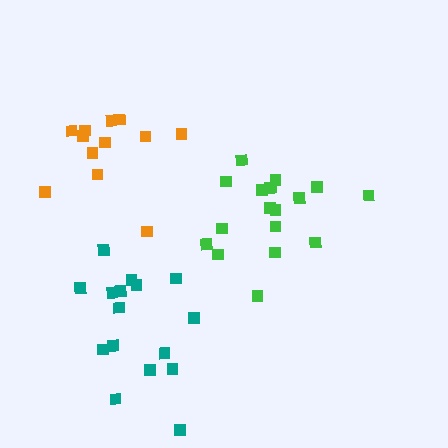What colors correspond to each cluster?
The clusters are colored: green, teal, orange.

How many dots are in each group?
Group 1: 18 dots, Group 2: 16 dots, Group 3: 12 dots (46 total).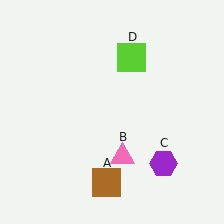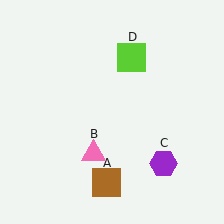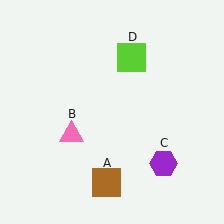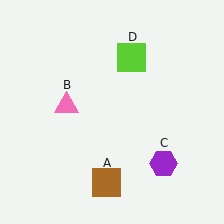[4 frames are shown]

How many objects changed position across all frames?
1 object changed position: pink triangle (object B).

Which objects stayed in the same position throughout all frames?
Brown square (object A) and purple hexagon (object C) and lime square (object D) remained stationary.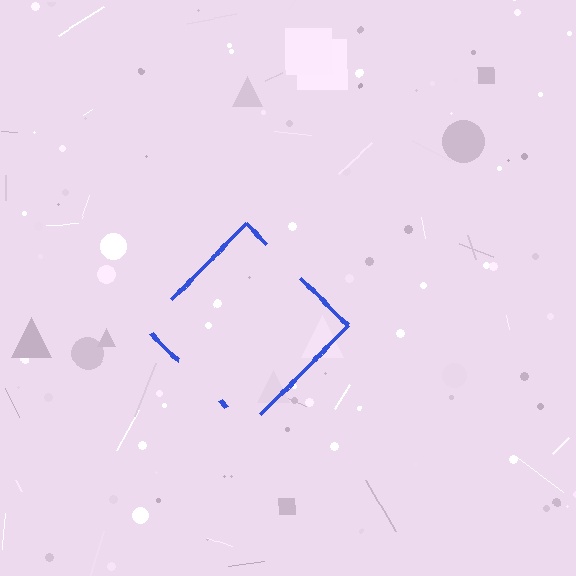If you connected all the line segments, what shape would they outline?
They would outline a diamond.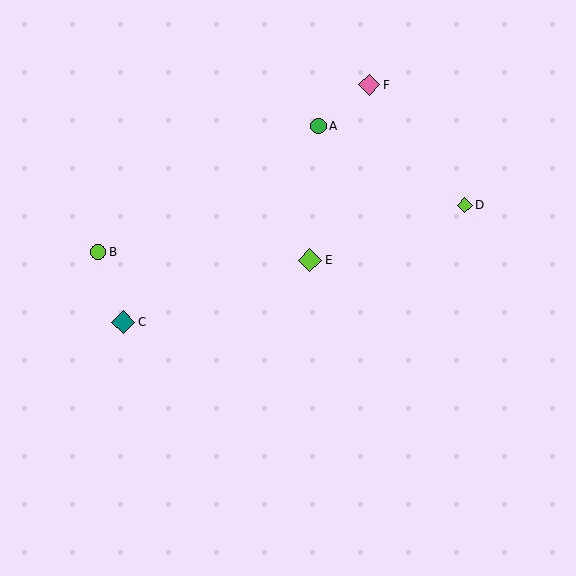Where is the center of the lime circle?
The center of the lime circle is at (98, 252).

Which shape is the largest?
The lime diamond (labeled E) is the largest.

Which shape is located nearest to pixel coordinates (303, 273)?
The lime diamond (labeled E) at (310, 260) is nearest to that location.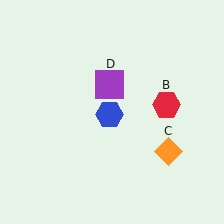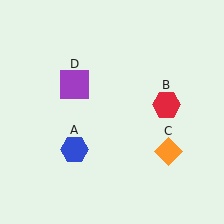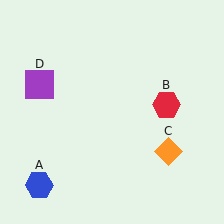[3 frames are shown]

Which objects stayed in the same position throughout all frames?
Red hexagon (object B) and orange diamond (object C) remained stationary.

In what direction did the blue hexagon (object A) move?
The blue hexagon (object A) moved down and to the left.